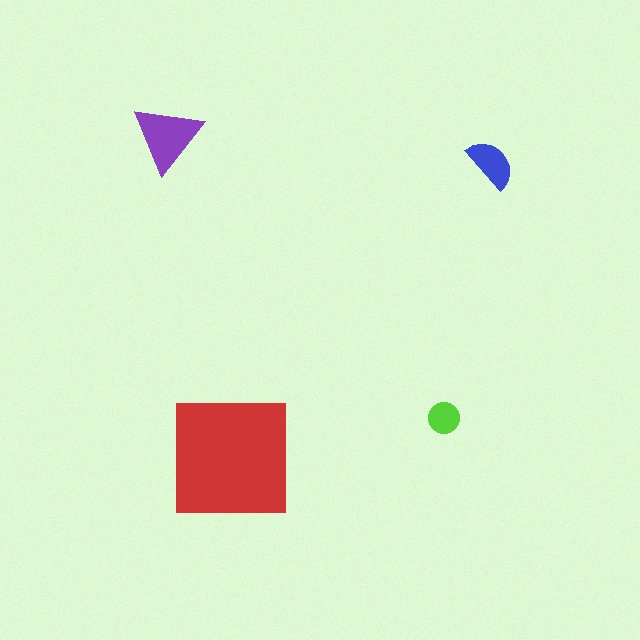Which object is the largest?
The red square.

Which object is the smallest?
The lime circle.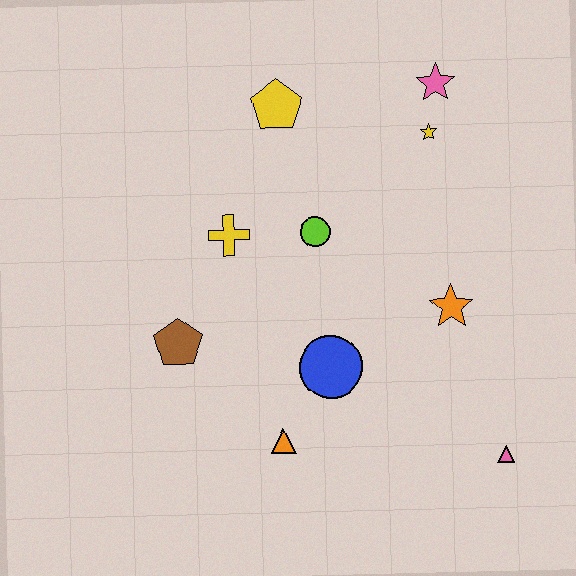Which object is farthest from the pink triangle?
The yellow pentagon is farthest from the pink triangle.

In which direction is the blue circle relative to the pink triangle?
The blue circle is to the left of the pink triangle.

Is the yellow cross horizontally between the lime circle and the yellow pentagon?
No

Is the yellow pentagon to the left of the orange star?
Yes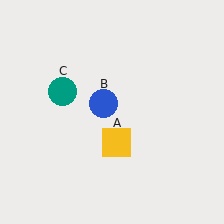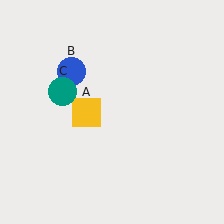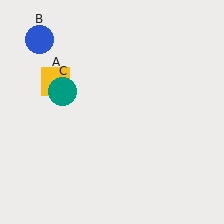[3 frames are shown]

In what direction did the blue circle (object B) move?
The blue circle (object B) moved up and to the left.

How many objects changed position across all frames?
2 objects changed position: yellow square (object A), blue circle (object B).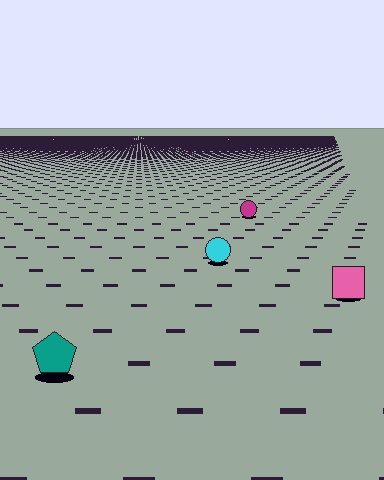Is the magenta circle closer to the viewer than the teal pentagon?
No. The teal pentagon is closer — you can tell from the texture gradient: the ground texture is coarser near it.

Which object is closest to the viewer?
The teal pentagon is closest. The texture marks near it are larger and more spread out.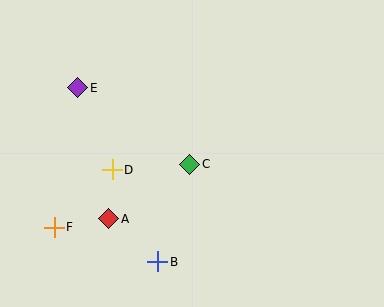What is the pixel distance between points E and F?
The distance between E and F is 141 pixels.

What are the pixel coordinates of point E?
Point E is at (78, 88).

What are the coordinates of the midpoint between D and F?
The midpoint between D and F is at (83, 198).